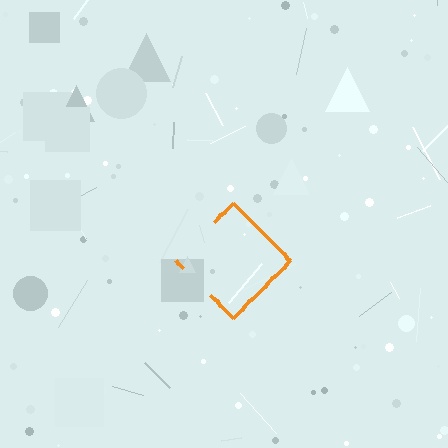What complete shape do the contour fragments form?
The contour fragments form a diamond.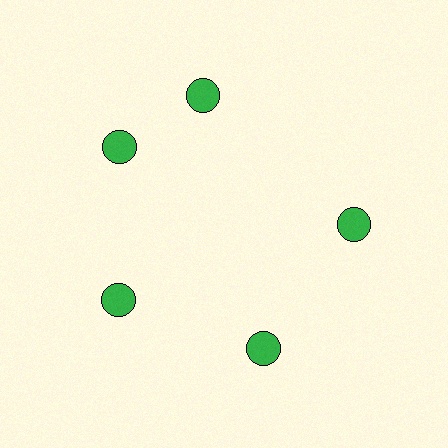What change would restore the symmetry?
The symmetry would be restored by rotating it back into even spacing with its neighbors so that all 5 circles sit at equal angles and equal distance from the center.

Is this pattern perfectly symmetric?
No. The 5 green circles are arranged in a ring, but one element near the 1 o'clock position is rotated out of alignment along the ring, breaking the 5-fold rotational symmetry.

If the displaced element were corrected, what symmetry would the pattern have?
It would have 5-fold rotational symmetry — the pattern would map onto itself every 72 degrees.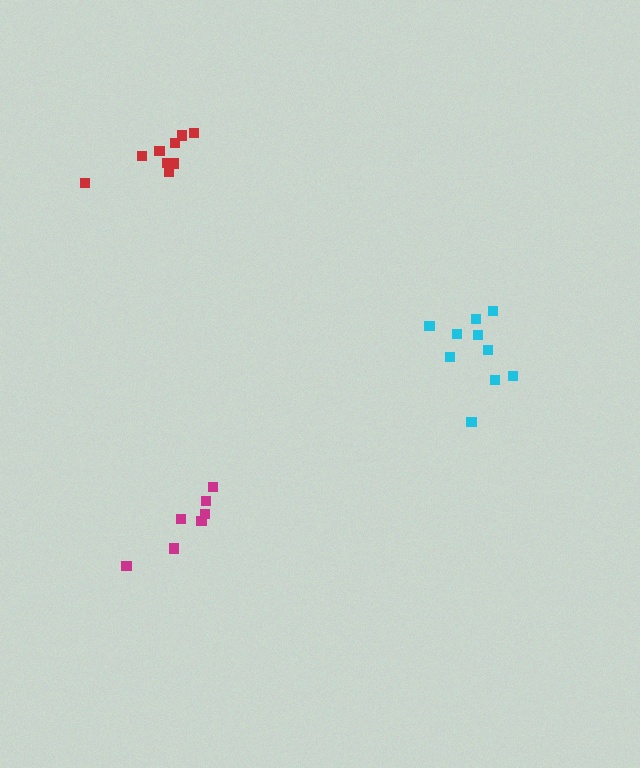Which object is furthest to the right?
The cyan cluster is rightmost.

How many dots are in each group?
Group 1: 7 dots, Group 2: 9 dots, Group 3: 10 dots (26 total).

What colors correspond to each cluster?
The clusters are colored: magenta, red, cyan.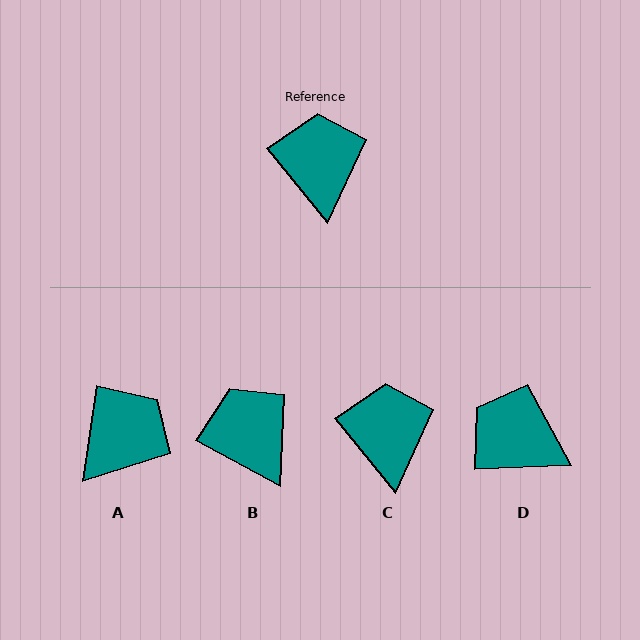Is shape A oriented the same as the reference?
No, it is off by about 48 degrees.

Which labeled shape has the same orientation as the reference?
C.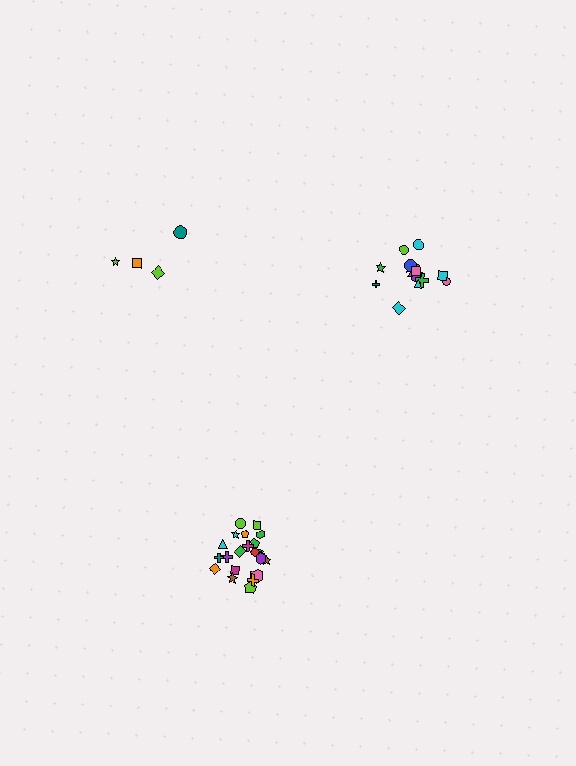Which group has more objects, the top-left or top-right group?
The top-right group.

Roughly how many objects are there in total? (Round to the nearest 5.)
Roughly 40 objects in total.